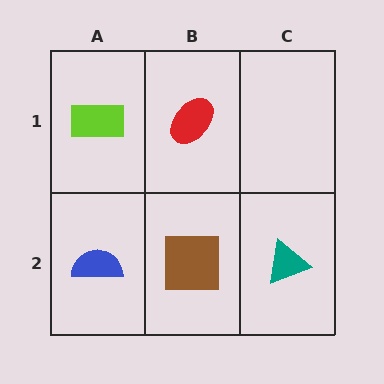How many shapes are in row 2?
3 shapes.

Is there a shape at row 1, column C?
No, that cell is empty.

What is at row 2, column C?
A teal triangle.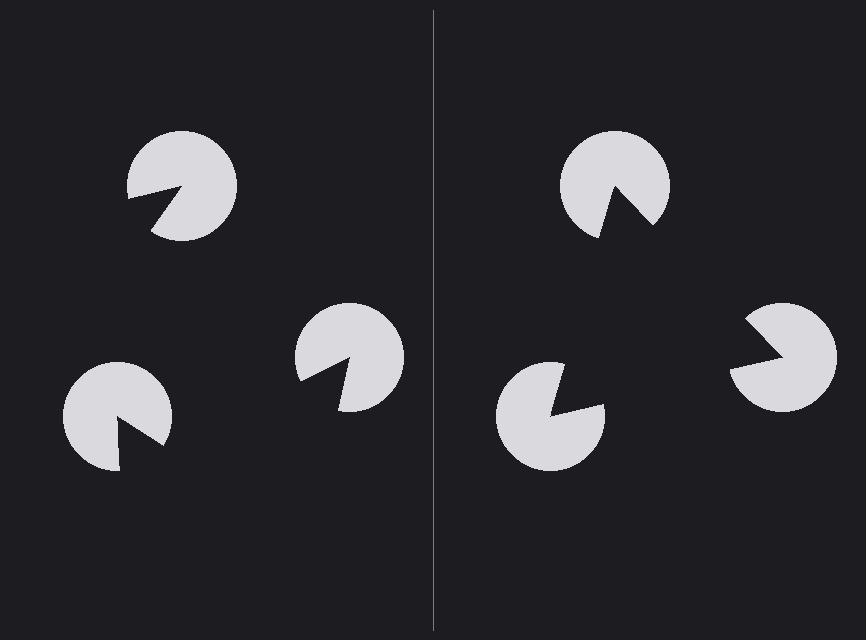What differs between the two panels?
The pac-man discs are positioned identically on both sides; only the wedge orientations differ. On the right they align to a triangle; on the left they are misaligned.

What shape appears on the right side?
An illusory triangle.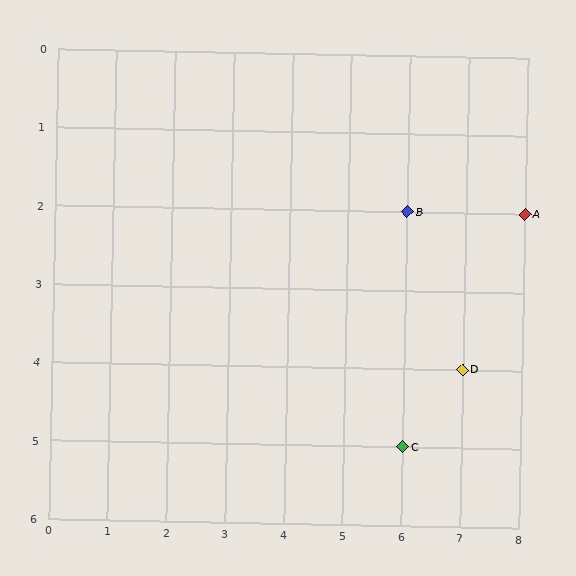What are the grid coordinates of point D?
Point D is at grid coordinates (7, 4).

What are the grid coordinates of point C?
Point C is at grid coordinates (6, 5).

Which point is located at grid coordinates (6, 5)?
Point C is at (6, 5).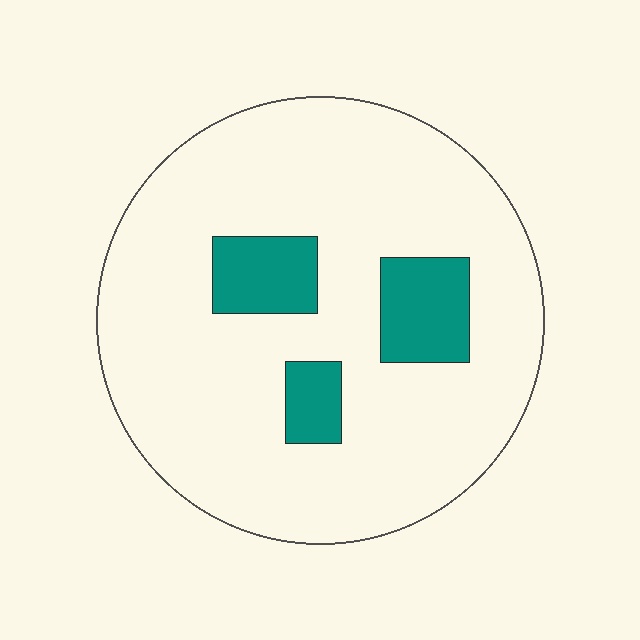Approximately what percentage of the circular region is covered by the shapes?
Approximately 15%.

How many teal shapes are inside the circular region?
3.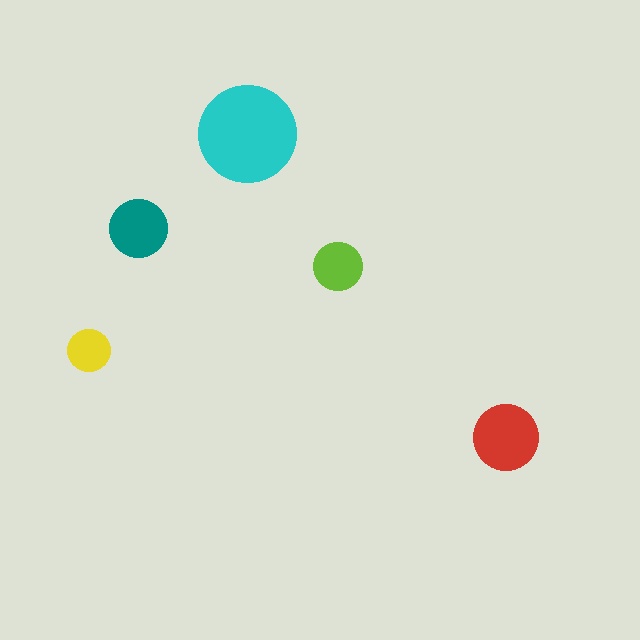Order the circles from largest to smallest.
the cyan one, the red one, the teal one, the lime one, the yellow one.